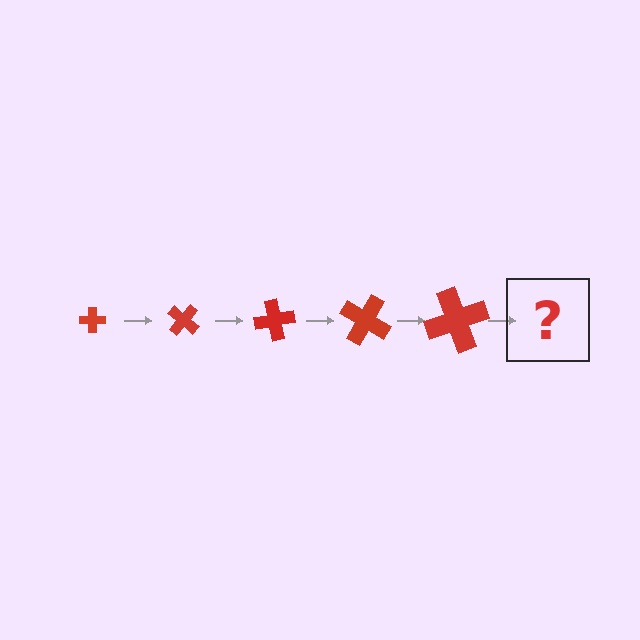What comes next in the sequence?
The next element should be a cross, larger than the previous one and rotated 200 degrees from the start.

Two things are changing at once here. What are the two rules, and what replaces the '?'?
The two rules are that the cross grows larger each step and it rotates 40 degrees each step. The '?' should be a cross, larger than the previous one and rotated 200 degrees from the start.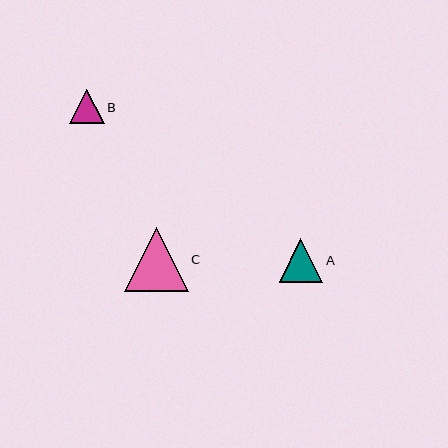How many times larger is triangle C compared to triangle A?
Triangle C is approximately 1.5 times the size of triangle A.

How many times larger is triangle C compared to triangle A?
Triangle C is approximately 1.5 times the size of triangle A.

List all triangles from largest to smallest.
From largest to smallest: C, A, B.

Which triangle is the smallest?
Triangle B is the smallest with a size of approximately 35 pixels.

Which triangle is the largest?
Triangle C is the largest with a size of approximately 63 pixels.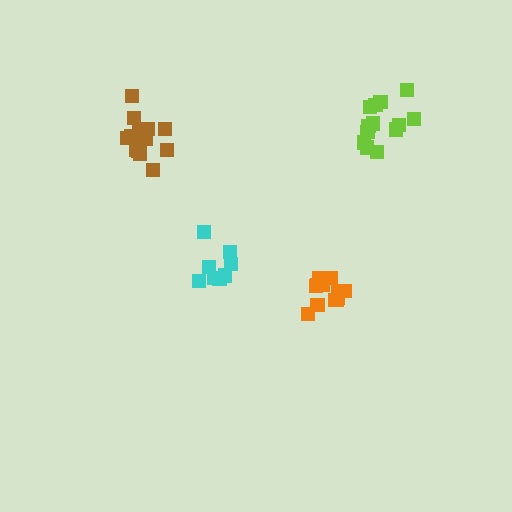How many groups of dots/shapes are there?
There are 4 groups.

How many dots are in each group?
Group 1: 13 dots, Group 2: 14 dots, Group 3: 13 dots, Group 4: 8 dots (48 total).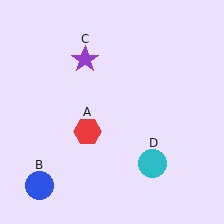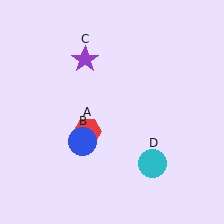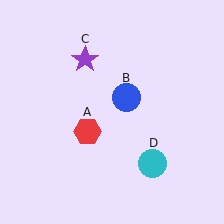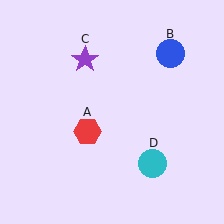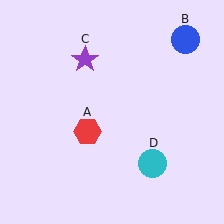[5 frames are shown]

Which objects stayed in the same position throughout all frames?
Red hexagon (object A) and purple star (object C) and cyan circle (object D) remained stationary.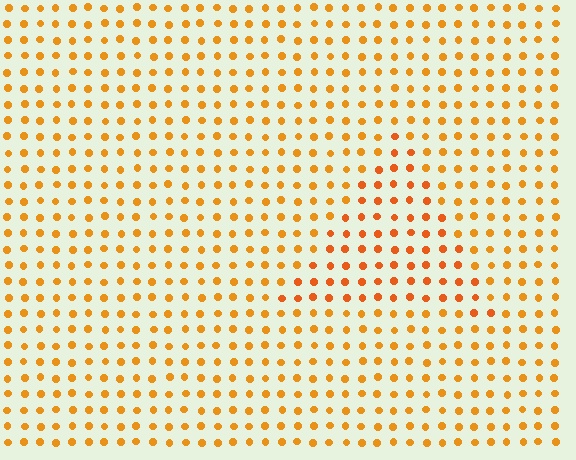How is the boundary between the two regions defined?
The boundary is defined purely by a slight shift in hue (about 16 degrees). Spacing, size, and orientation are identical on both sides.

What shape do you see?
I see a triangle.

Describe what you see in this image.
The image is filled with small orange elements in a uniform arrangement. A triangle-shaped region is visible where the elements are tinted to a slightly different hue, forming a subtle color boundary.